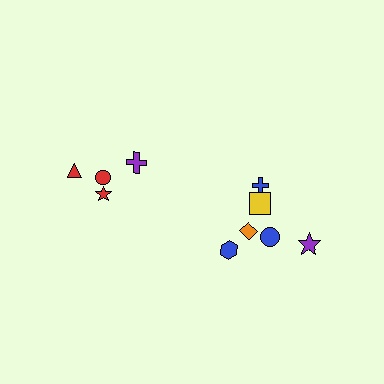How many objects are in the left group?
There are 4 objects.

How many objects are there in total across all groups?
There are 10 objects.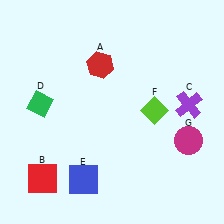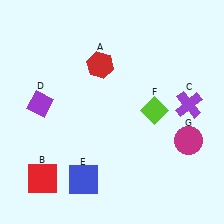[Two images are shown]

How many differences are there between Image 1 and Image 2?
There is 1 difference between the two images.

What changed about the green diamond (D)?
In Image 1, D is green. In Image 2, it changed to purple.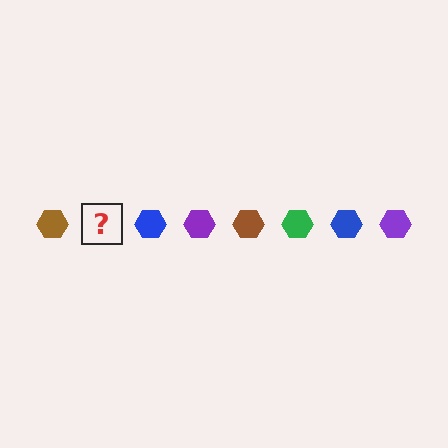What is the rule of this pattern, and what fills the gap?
The rule is that the pattern cycles through brown, green, blue, purple hexagons. The gap should be filled with a green hexagon.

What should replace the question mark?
The question mark should be replaced with a green hexagon.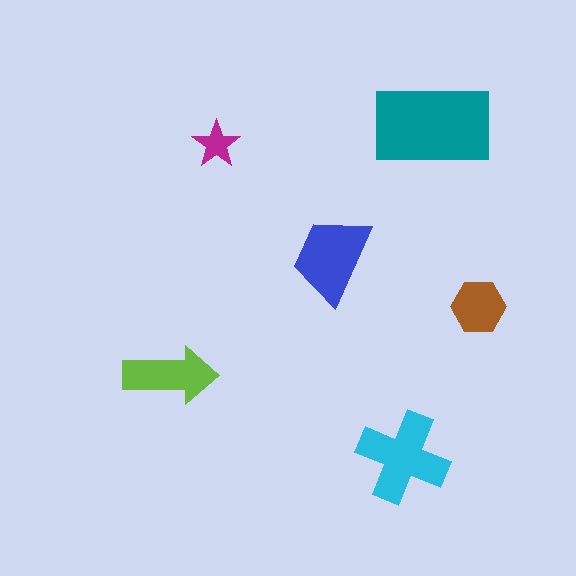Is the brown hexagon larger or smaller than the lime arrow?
Smaller.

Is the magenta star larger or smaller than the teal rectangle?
Smaller.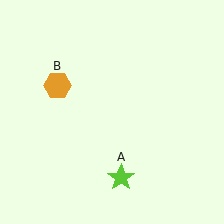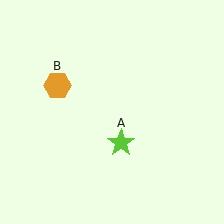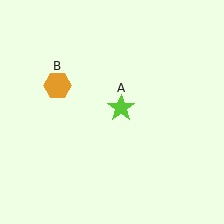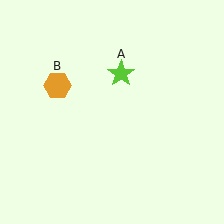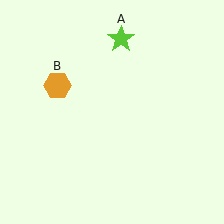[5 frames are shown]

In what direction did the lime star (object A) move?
The lime star (object A) moved up.